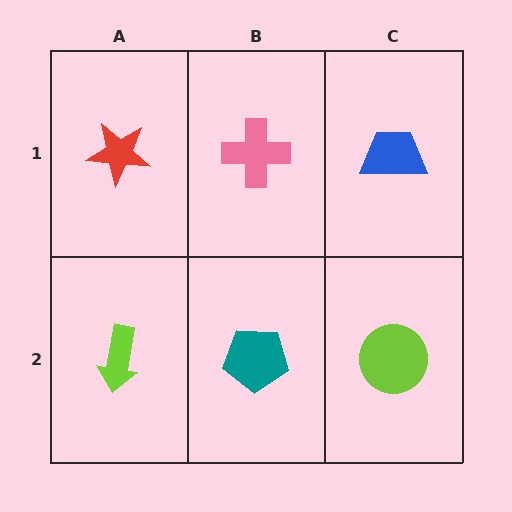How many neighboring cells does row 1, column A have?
2.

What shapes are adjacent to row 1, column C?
A lime circle (row 2, column C), a pink cross (row 1, column B).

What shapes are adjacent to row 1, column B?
A teal pentagon (row 2, column B), a red star (row 1, column A), a blue trapezoid (row 1, column C).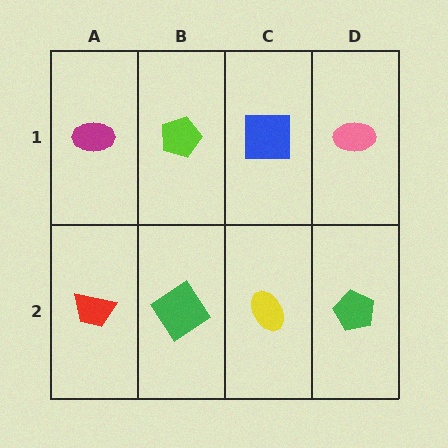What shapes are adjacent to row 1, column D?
A green pentagon (row 2, column D), a blue square (row 1, column C).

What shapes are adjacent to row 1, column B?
A green diamond (row 2, column B), a magenta ellipse (row 1, column A), a blue square (row 1, column C).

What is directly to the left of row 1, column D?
A blue square.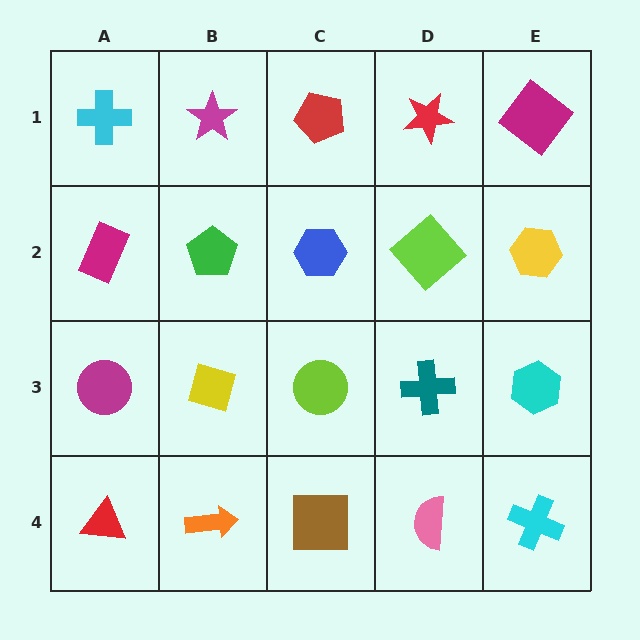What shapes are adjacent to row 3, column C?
A blue hexagon (row 2, column C), a brown square (row 4, column C), a yellow diamond (row 3, column B), a teal cross (row 3, column D).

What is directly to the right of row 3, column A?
A yellow diamond.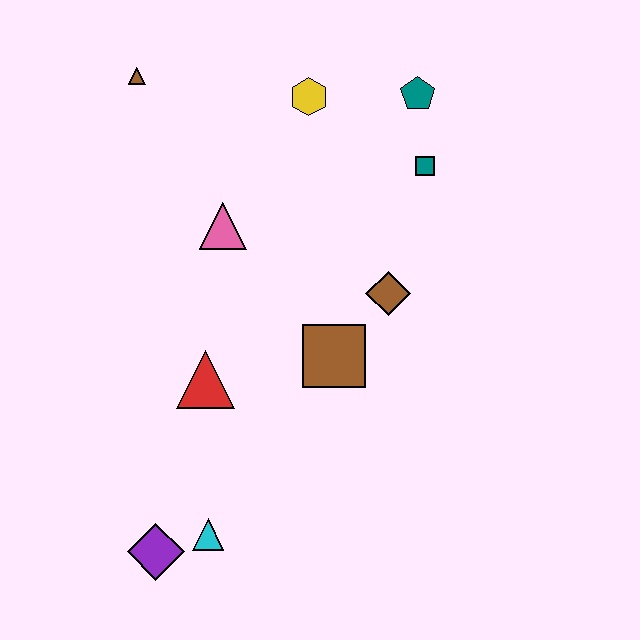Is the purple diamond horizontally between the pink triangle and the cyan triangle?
No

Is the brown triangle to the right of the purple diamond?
No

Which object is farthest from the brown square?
The brown triangle is farthest from the brown square.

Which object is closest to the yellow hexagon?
The teal pentagon is closest to the yellow hexagon.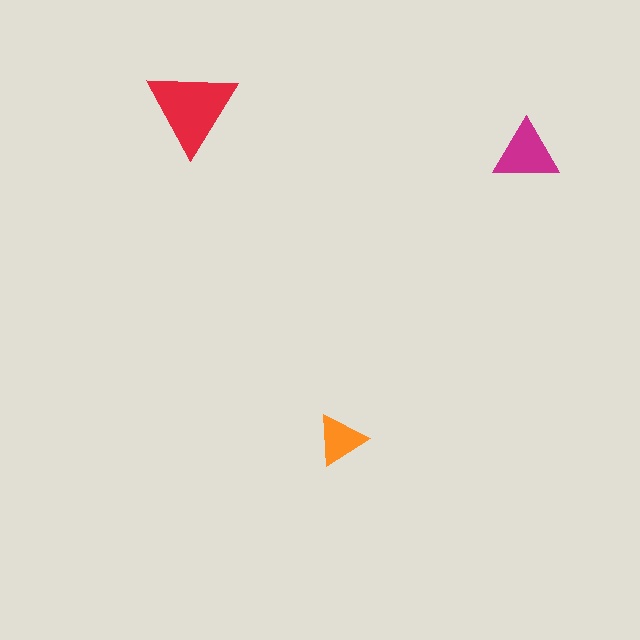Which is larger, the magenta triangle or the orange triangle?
The magenta one.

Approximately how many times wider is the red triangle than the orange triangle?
About 2 times wider.